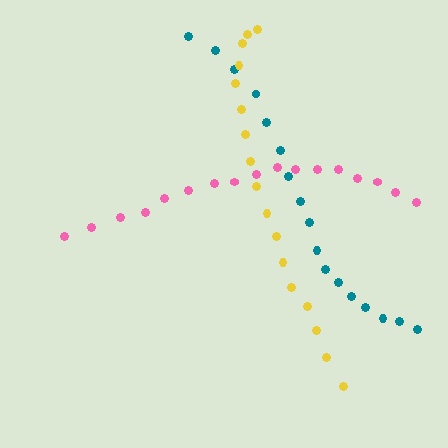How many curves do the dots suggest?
There are 3 distinct paths.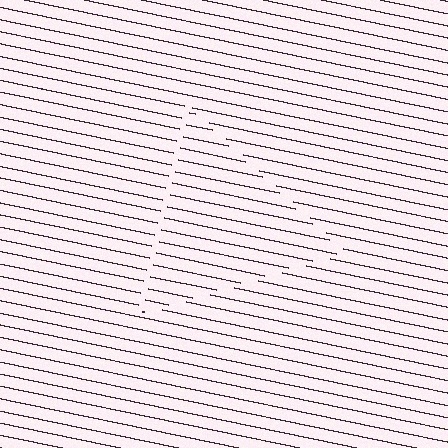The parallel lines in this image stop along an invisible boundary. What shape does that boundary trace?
An illusory triangle. The interior of the shape contains the same grating, shifted by half a period — the contour is defined by the phase discontinuity where line-ends from the inner and outer gratings abut.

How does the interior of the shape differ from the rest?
The interior of the shape contains the same grating, shifted by half a period — the contour is defined by the phase discontinuity where line-ends from the inner and outer gratings abut.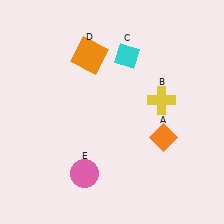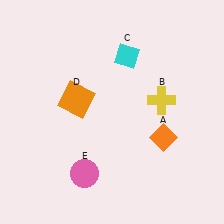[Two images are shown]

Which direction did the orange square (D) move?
The orange square (D) moved down.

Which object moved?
The orange square (D) moved down.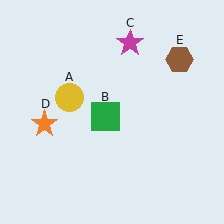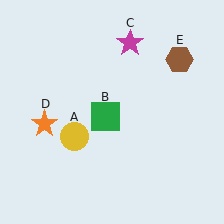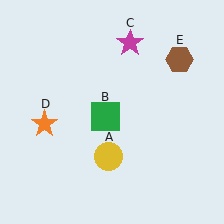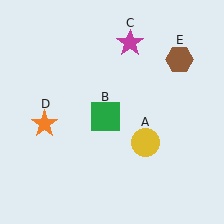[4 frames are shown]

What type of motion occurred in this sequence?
The yellow circle (object A) rotated counterclockwise around the center of the scene.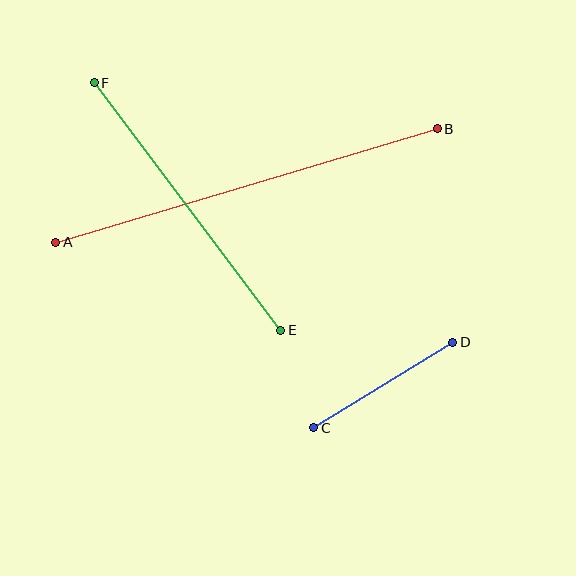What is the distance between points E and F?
The distance is approximately 310 pixels.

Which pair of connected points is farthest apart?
Points A and B are farthest apart.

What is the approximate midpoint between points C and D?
The midpoint is at approximately (383, 385) pixels.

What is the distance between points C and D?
The distance is approximately 164 pixels.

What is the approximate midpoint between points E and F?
The midpoint is at approximately (188, 207) pixels.